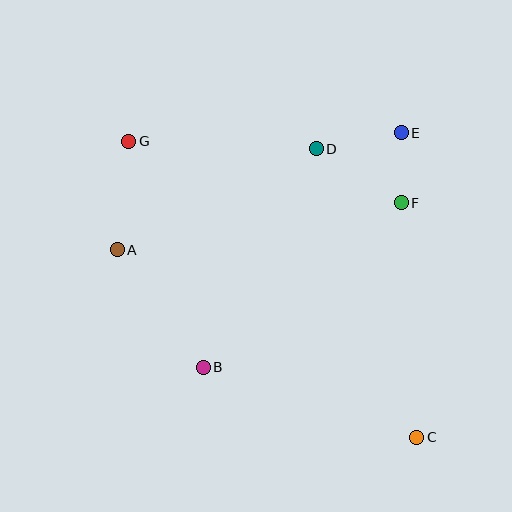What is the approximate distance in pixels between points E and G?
The distance between E and G is approximately 273 pixels.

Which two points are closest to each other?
Points E and F are closest to each other.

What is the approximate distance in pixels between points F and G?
The distance between F and G is approximately 280 pixels.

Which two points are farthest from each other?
Points C and G are farthest from each other.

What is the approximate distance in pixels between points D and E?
The distance between D and E is approximately 86 pixels.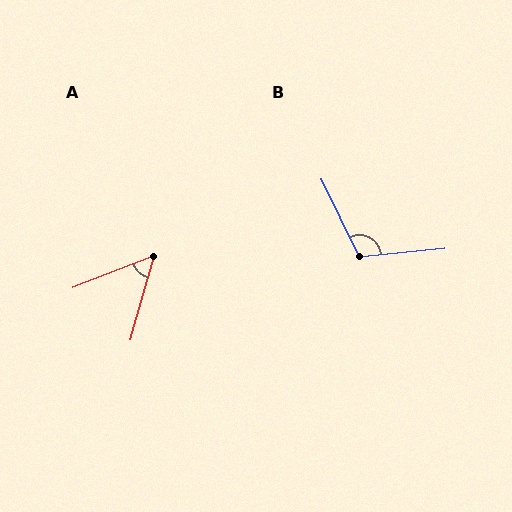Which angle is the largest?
B, at approximately 110 degrees.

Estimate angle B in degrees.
Approximately 110 degrees.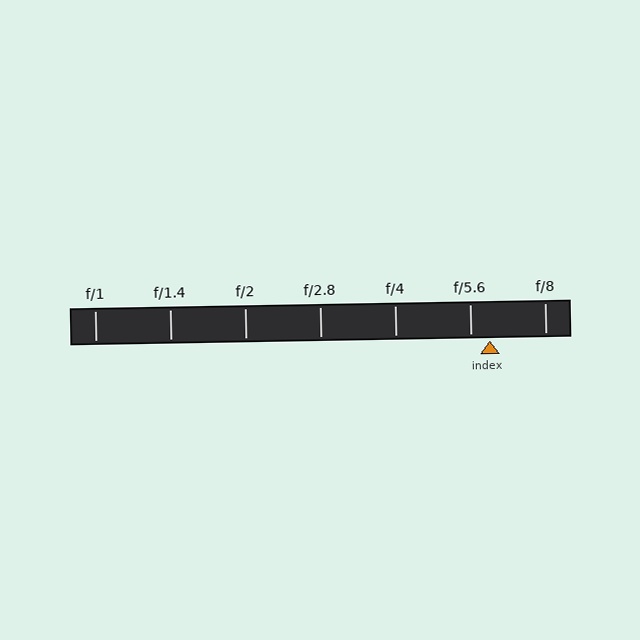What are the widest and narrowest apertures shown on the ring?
The widest aperture shown is f/1 and the narrowest is f/8.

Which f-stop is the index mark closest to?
The index mark is closest to f/5.6.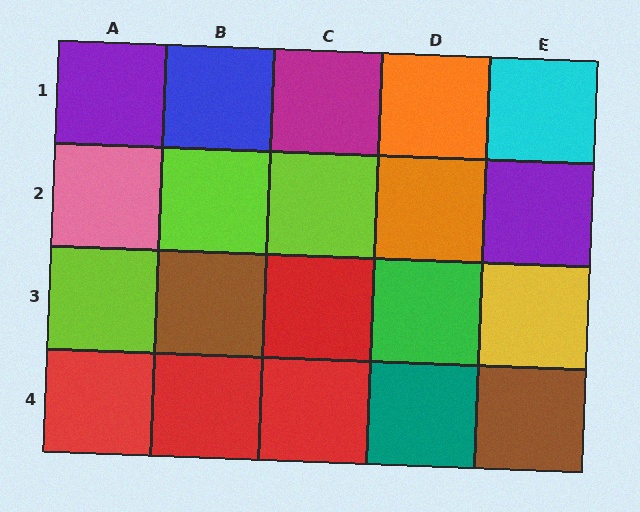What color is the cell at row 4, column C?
Red.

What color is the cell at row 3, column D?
Green.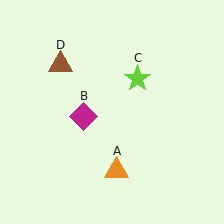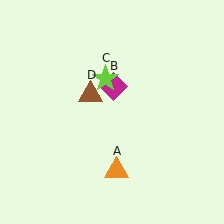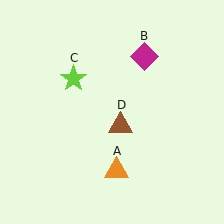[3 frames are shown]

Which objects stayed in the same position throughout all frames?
Orange triangle (object A) remained stationary.